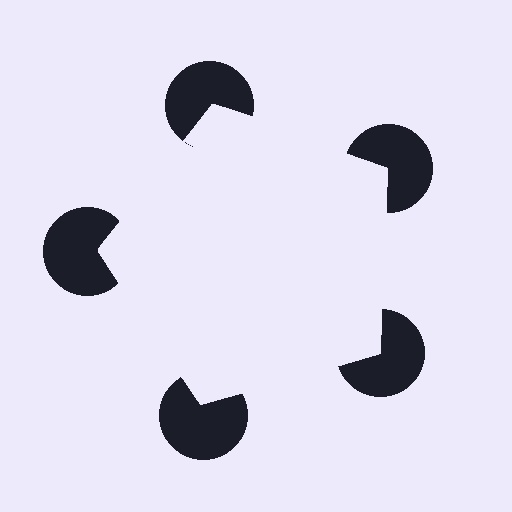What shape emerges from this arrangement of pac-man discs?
An illusory pentagon — its edges are inferred from the aligned wedge cuts in the pac-man discs, not physically drawn.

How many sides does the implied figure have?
5 sides.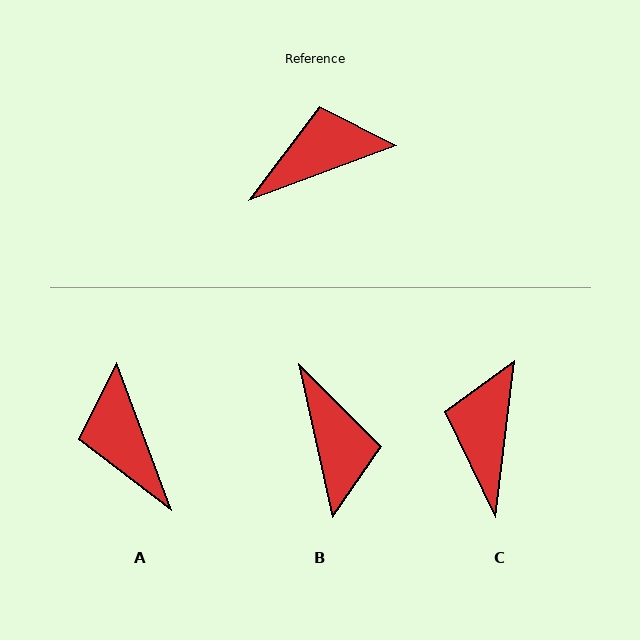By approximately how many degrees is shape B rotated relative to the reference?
Approximately 98 degrees clockwise.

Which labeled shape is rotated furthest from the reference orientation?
B, about 98 degrees away.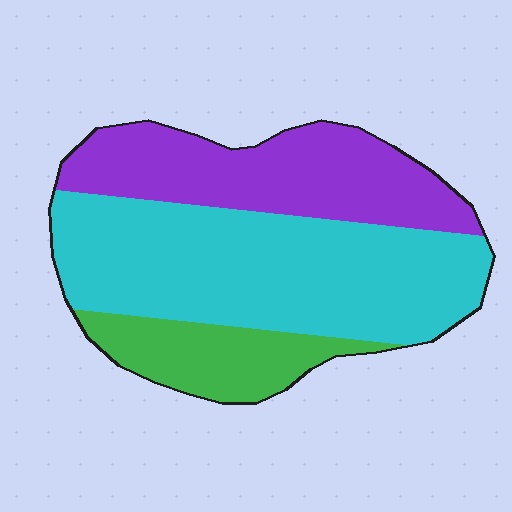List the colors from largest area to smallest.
From largest to smallest: cyan, purple, green.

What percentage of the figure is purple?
Purple covers roughly 30% of the figure.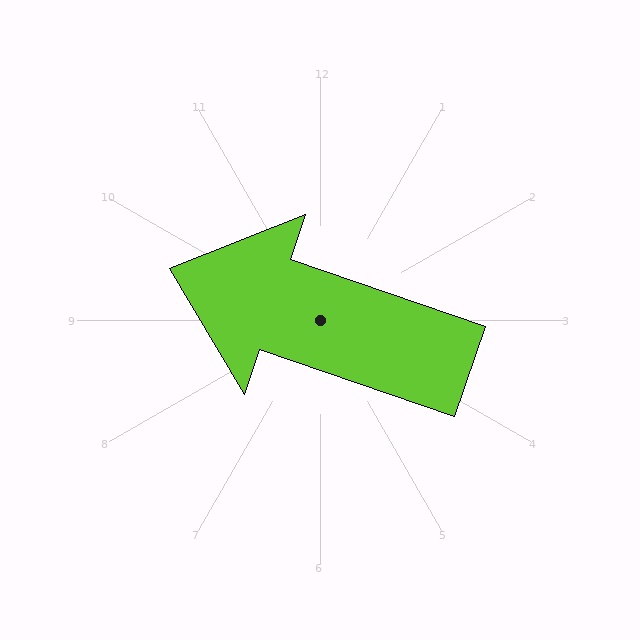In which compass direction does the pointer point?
West.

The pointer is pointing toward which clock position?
Roughly 10 o'clock.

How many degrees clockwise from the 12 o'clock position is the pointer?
Approximately 289 degrees.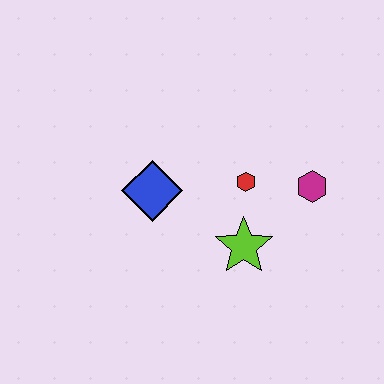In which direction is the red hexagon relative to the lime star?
The red hexagon is above the lime star.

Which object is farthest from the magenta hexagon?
The blue diamond is farthest from the magenta hexagon.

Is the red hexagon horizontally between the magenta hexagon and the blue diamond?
Yes